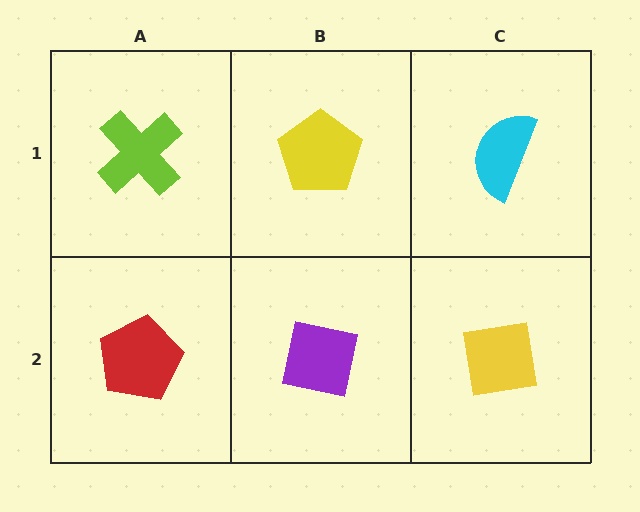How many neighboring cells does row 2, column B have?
3.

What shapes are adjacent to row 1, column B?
A purple square (row 2, column B), a lime cross (row 1, column A), a cyan semicircle (row 1, column C).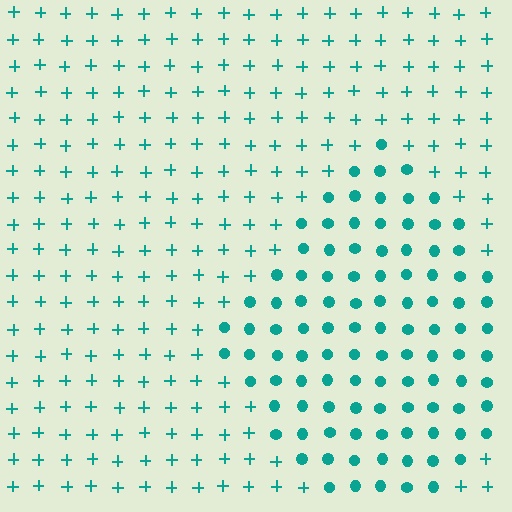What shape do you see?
I see a diamond.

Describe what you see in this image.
The image is filled with small teal elements arranged in a uniform grid. A diamond-shaped region contains circles, while the surrounding area contains plus signs. The boundary is defined purely by the change in element shape.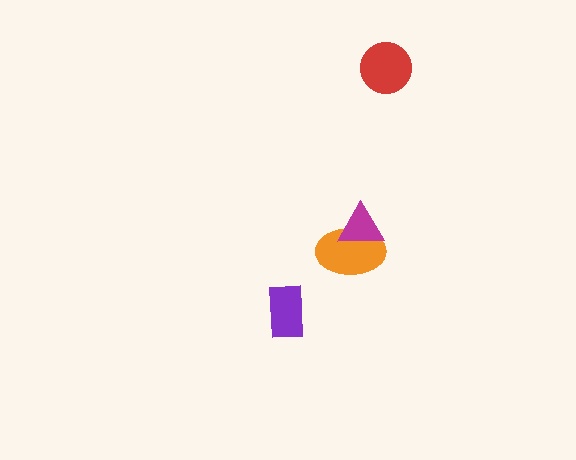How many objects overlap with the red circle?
0 objects overlap with the red circle.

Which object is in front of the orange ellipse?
The magenta triangle is in front of the orange ellipse.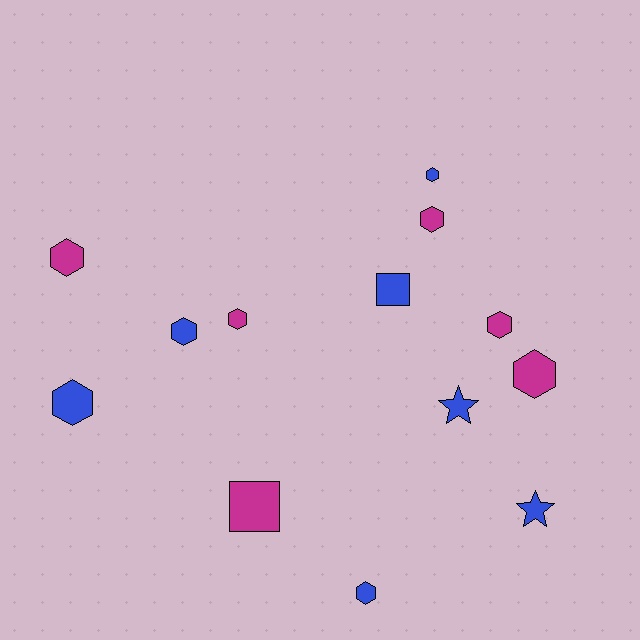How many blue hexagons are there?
There are 4 blue hexagons.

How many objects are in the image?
There are 13 objects.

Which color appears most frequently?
Blue, with 7 objects.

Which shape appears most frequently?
Hexagon, with 9 objects.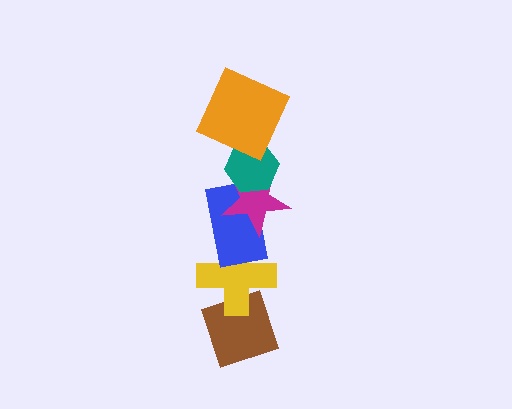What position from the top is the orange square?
The orange square is 1st from the top.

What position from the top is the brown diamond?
The brown diamond is 6th from the top.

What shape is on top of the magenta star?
The teal hexagon is on top of the magenta star.